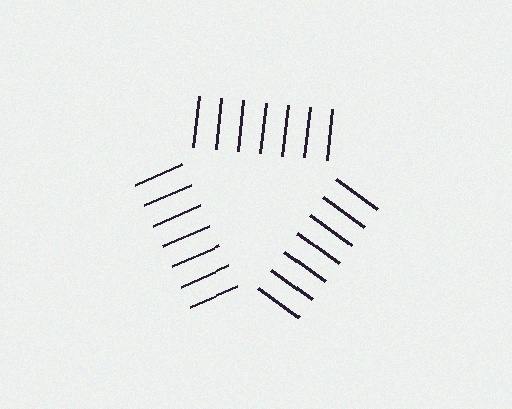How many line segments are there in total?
21 — 7 along each of the 3 edges.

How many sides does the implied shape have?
3 sides — the line-ends trace a triangle.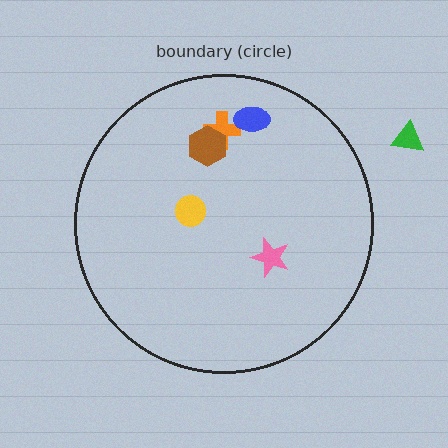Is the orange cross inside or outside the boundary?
Inside.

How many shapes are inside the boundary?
5 inside, 1 outside.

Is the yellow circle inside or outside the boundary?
Inside.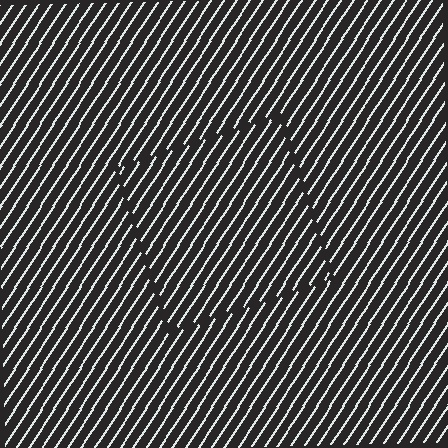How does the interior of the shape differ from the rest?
The interior of the shape contains the same grating, shifted by half a period — the contour is defined by the phase discontinuity where line-ends from the inner and outer gratings abut.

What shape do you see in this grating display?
An illusory square. The interior of the shape contains the same grating, shifted by half a period — the contour is defined by the phase discontinuity where line-ends from the inner and outer gratings abut.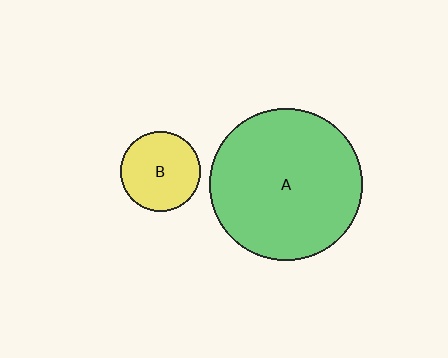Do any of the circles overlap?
No, none of the circles overlap.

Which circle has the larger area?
Circle A (green).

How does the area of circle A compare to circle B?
Approximately 3.6 times.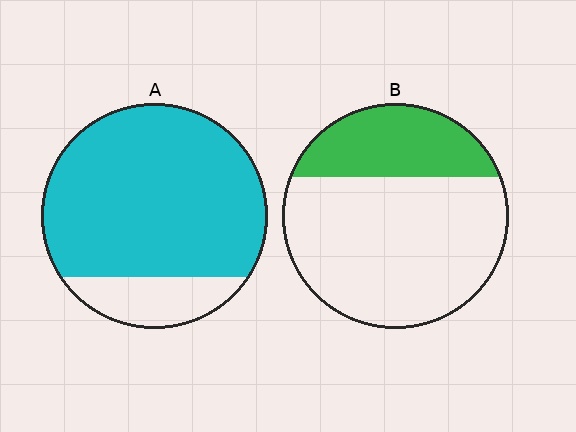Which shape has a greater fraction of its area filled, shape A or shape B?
Shape A.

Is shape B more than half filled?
No.